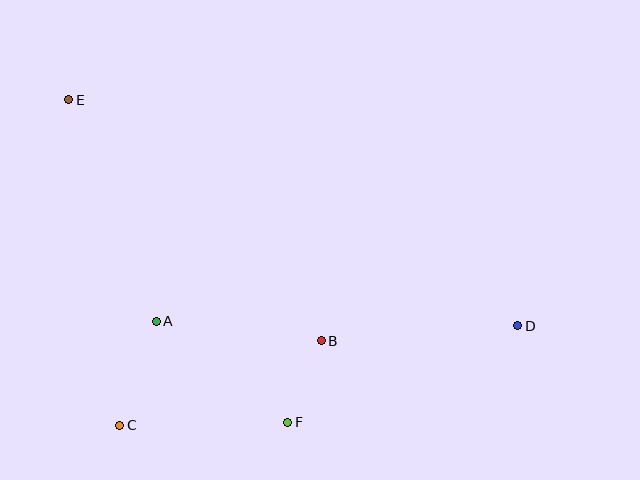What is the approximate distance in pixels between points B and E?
The distance between B and E is approximately 349 pixels.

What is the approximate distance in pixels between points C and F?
The distance between C and F is approximately 168 pixels.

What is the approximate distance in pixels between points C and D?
The distance between C and D is approximately 410 pixels.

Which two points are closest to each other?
Points B and F are closest to each other.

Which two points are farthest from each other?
Points D and E are farthest from each other.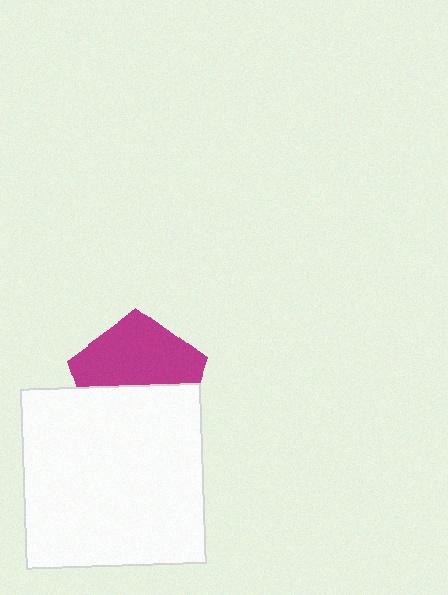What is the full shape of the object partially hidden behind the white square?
The partially hidden object is a magenta pentagon.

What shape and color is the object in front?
The object in front is a white square.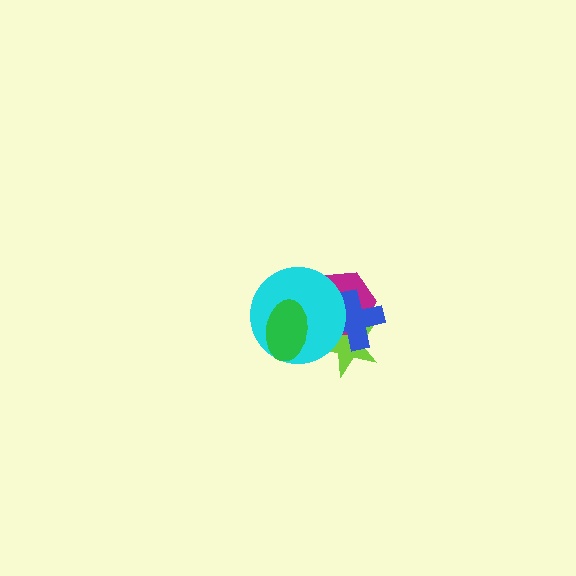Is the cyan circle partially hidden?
Yes, it is partially covered by another shape.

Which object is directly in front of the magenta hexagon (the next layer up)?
The blue cross is directly in front of the magenta hexagon.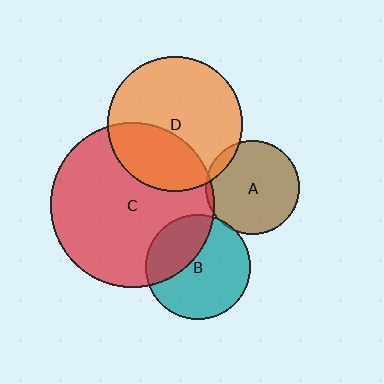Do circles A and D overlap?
Yes.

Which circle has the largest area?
Circle C (red).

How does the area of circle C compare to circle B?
Approximately 2.4 times.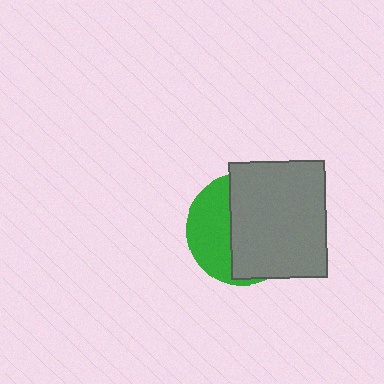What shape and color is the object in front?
The object in front is a gray rectangle.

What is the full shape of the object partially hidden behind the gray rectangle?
The partially hidden object is a green circle.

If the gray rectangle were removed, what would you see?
You would see the complete green circle.